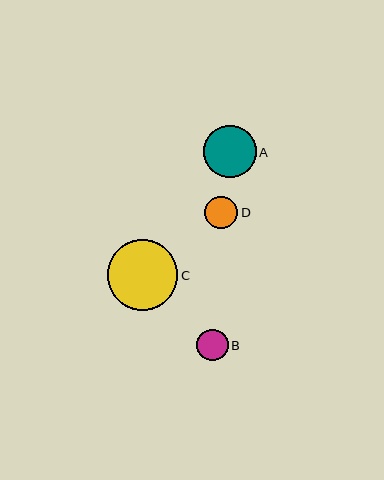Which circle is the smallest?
Circle B is the smallest with a size of approximately 32 pixels.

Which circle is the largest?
Circle C is the largest with a size of approximately 71 pixels.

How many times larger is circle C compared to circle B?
Circle C is approximately 2.2 times the size of circle B.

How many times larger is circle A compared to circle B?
Circle A is approximately 1.7 times the size of circle B.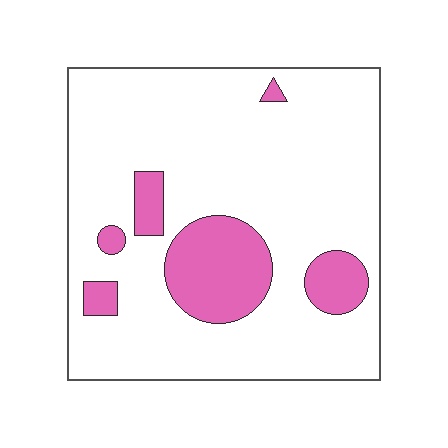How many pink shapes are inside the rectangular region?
6.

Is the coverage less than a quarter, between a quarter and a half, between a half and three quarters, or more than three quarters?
Less than a quarter.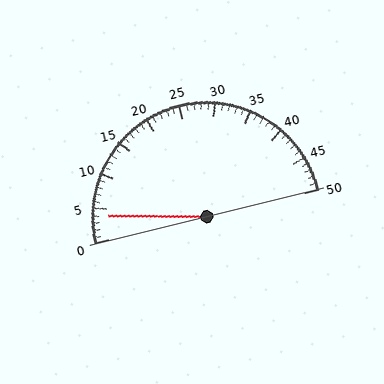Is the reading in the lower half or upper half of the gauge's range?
The reading is in the lower half of the range (0 to 50).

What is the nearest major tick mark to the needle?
The nearest major tick mark is 5.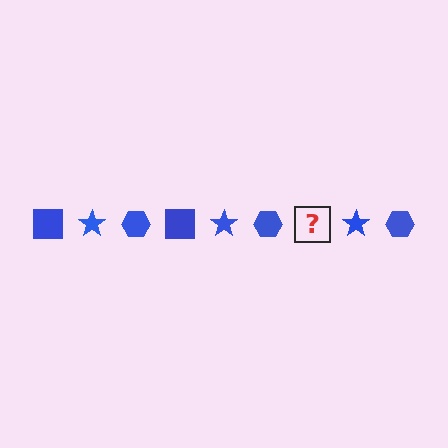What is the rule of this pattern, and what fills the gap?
The rule is that the pattern cycles through square, star, hexagon shapes in blue. The gap should be filled with a blue square.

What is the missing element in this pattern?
The missing element is a blue square.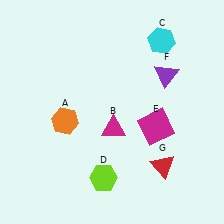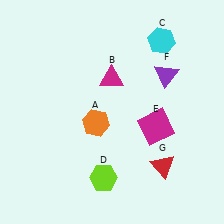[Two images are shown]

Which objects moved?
The objects that moved are: the orange hexagon (A), the magenta triangle (B).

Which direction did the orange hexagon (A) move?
The orange hexagon (A) moved right.